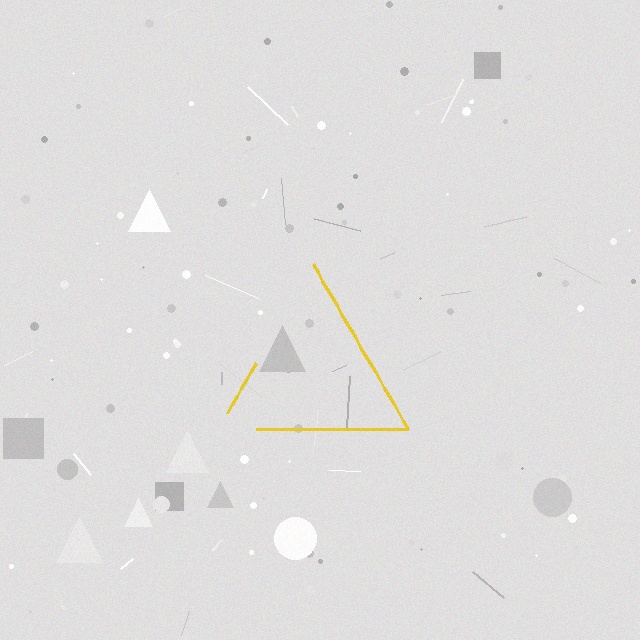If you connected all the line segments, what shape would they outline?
They would outline a triangle.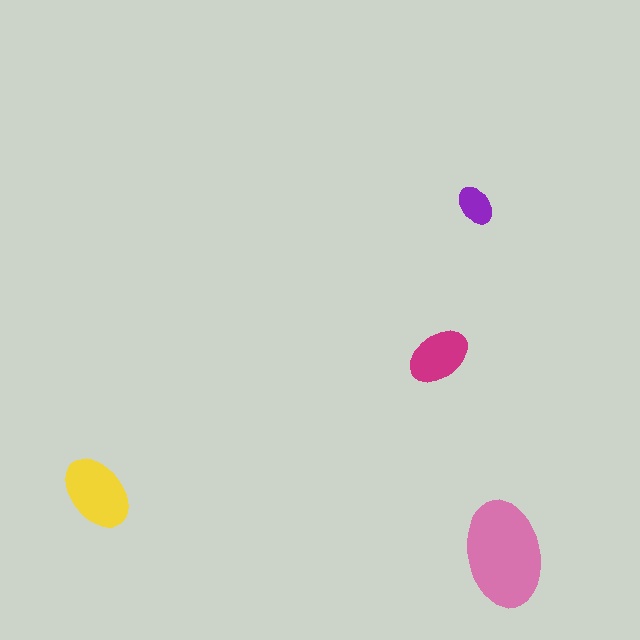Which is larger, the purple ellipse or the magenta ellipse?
The magenta one.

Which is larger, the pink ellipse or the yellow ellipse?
The pink one.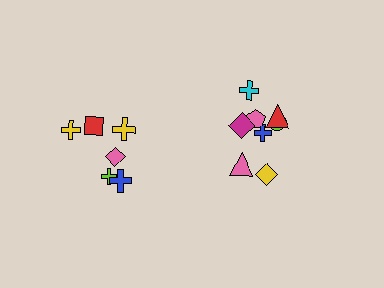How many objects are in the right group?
There are 8 objects.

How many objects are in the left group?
There are 6 objects.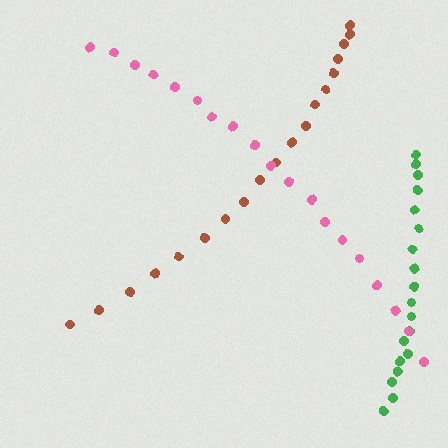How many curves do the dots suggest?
There are 3 distinct paths.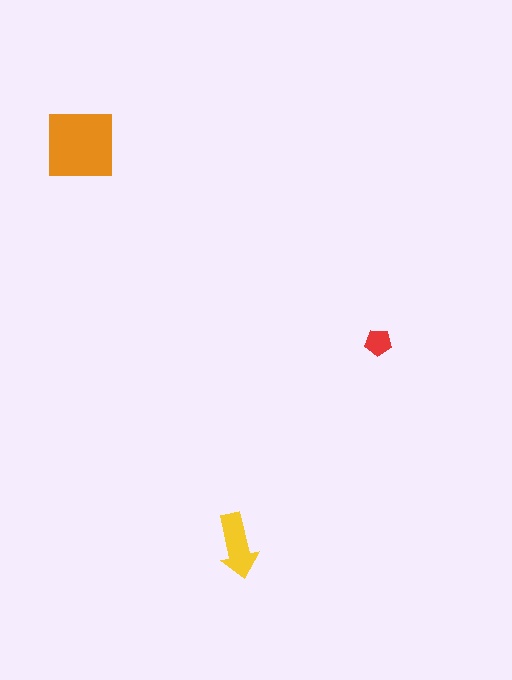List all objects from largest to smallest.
The orange square, the yellow arrow, the red pentagon.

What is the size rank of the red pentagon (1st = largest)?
3rd.